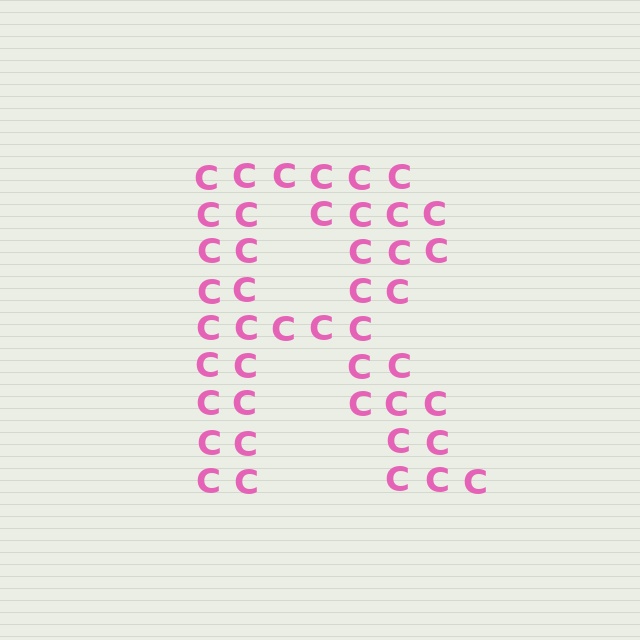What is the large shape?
The large shape is the letter R.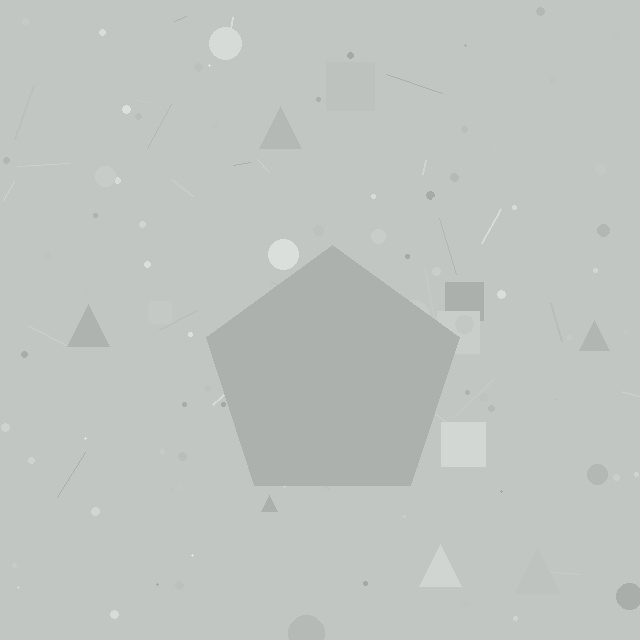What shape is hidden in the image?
A pentagon is hidden in the image.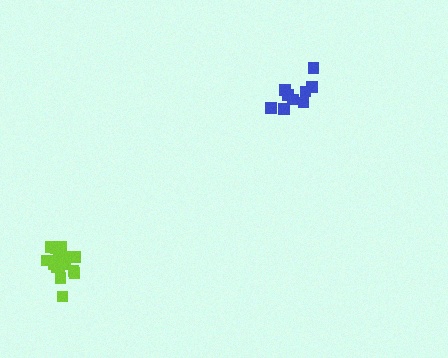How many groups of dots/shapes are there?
There are 2 groups.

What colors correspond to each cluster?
The clusters are colored: blue, lime.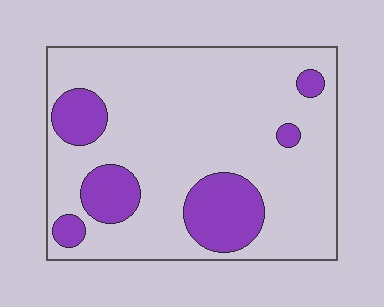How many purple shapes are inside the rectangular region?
6.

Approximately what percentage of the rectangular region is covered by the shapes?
Approximately 20%.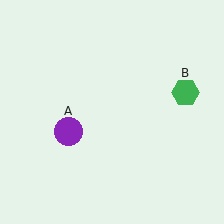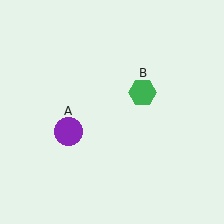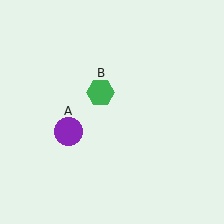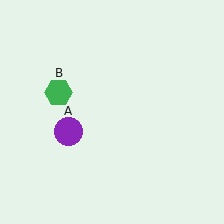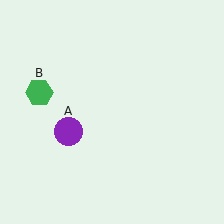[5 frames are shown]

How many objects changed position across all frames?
1 object changed position: green hexagon (object B).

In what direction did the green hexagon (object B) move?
The green hexagon (object B) moved left.